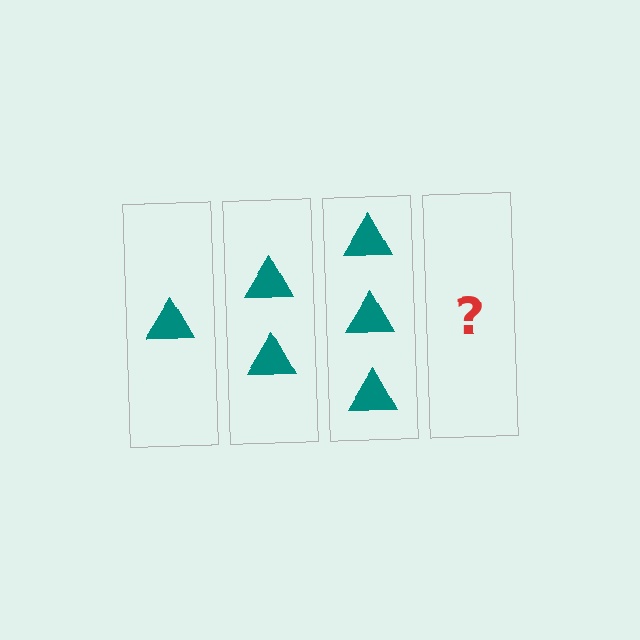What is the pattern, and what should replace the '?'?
The pattern is that each step adds one more triangle. The '?' should be 4 triangles.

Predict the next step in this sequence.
The next step is 4 triangles.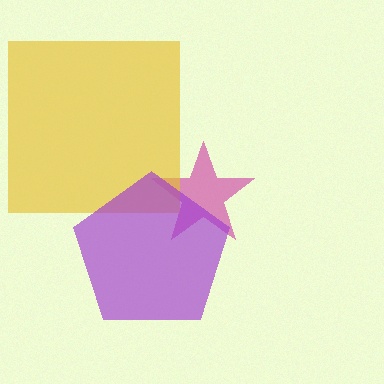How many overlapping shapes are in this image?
There are 3 overlapping shapes in the image.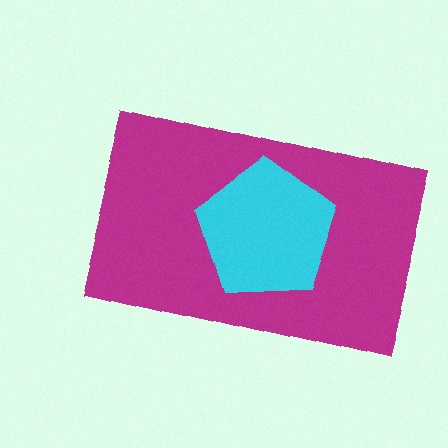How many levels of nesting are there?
2.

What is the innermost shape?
The cyan pentagon.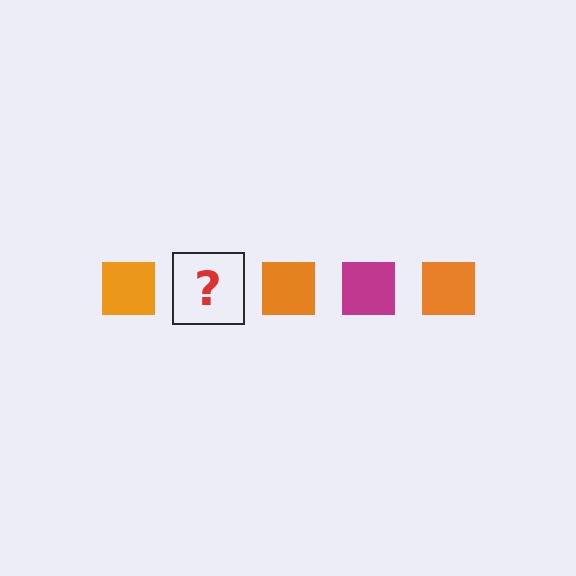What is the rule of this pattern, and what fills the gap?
The rule is that the pattern cycles through orange, magenta squares. The gap should be filled with a magenta square.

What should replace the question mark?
The question mark should be replaced with a magenta square.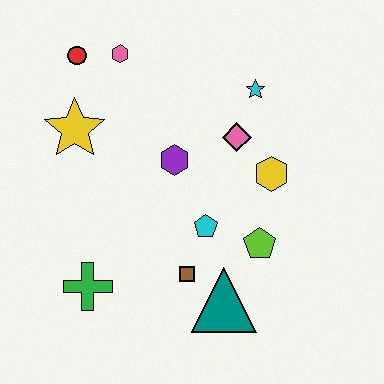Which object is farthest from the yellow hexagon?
The red circle is farthest from the yellow hexagon.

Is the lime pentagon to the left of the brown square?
No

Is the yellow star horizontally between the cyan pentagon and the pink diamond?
No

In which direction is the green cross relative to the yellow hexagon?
The green cross is to the left of the yellow hexagon.